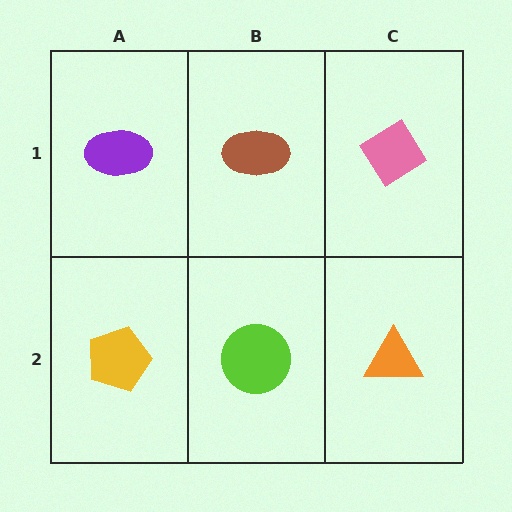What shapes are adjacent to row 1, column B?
A lime circle (row 2, column B), a purple ellipse (row 1, column A), a pink diamond (row 1, column C).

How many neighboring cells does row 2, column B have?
3.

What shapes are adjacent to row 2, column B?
A brown ellipse (row 1, column B), a yellow pentagon (row 2, column A), an orange triangle (row 2, column C).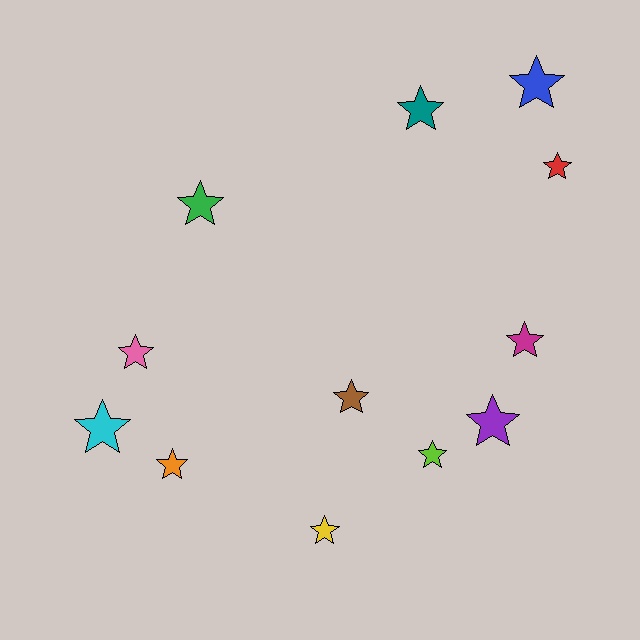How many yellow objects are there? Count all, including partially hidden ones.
There is 1 yellow object.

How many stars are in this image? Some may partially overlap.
There are 12 stars.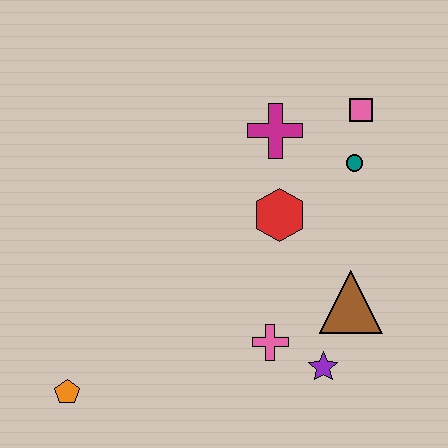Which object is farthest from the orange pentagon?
The pink square is farthest from the orange pentagon.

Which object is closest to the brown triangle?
The purple star is closest to the brown triangle.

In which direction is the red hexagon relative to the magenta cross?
The red hexagon is below the magenta cross.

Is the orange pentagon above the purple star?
No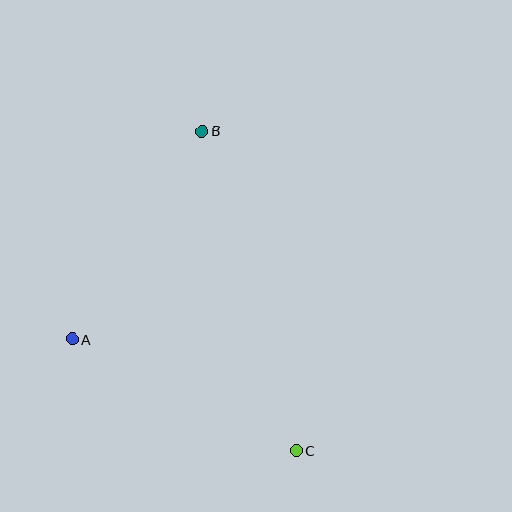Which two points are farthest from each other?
Points B and C are farthest from each other.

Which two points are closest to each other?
Points A and B are closest to each other.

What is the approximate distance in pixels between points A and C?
The distance between A and C is approximately 250 pixels.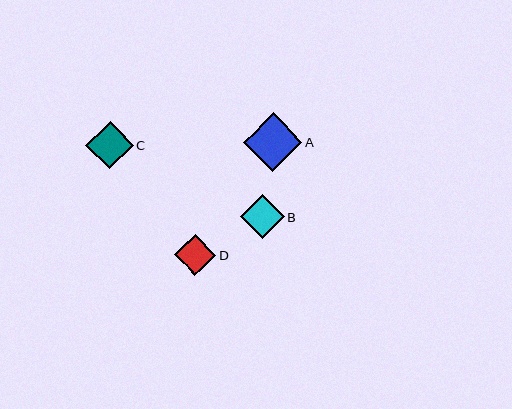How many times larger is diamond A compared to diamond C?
Diamond A is approximately 1.2 times the size of diamond C.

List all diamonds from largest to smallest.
From largest to smallest: A, C, B, D.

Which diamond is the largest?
Diamond A is the largest with a size of approximately 58 pixels.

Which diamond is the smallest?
Diamond D is the smallest with a size of approximately 41 pixels.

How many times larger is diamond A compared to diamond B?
Diamond A is approximately 1.3 times the size of diamond B.